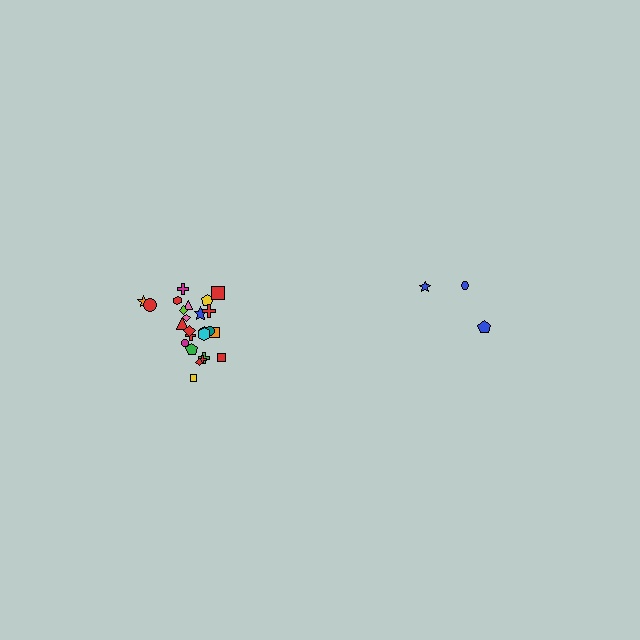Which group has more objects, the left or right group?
The left group.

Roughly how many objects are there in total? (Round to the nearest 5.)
Roughly 30 objects in total.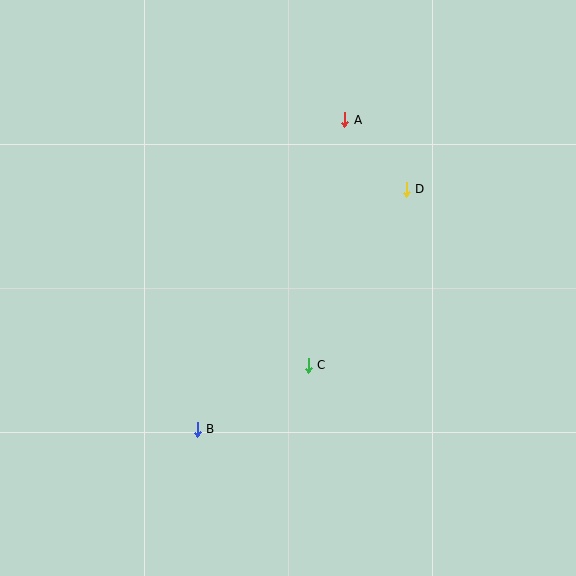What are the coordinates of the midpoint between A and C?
The midpoint between A and C is at (327, 242).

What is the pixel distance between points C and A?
The distance between C and A is 249 pixels.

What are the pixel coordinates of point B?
Point B is at (197, 429).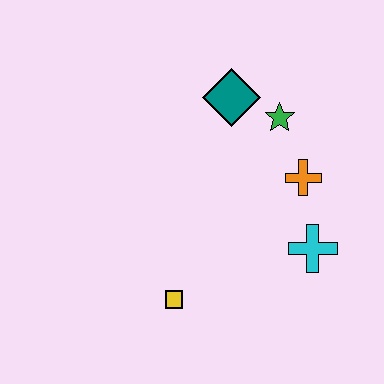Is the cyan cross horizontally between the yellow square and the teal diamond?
No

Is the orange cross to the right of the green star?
Yes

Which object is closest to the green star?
The teal diamond is closest to the green star.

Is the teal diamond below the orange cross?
No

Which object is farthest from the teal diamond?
The yellow square is farthest from the teal diamond.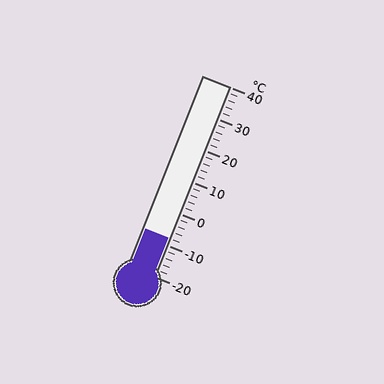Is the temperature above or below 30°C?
The temperature is below 30°C.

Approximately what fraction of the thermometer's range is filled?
The thermometer is filled to approximately 20% of its range.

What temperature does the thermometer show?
The thermometer shows approximately -8°C.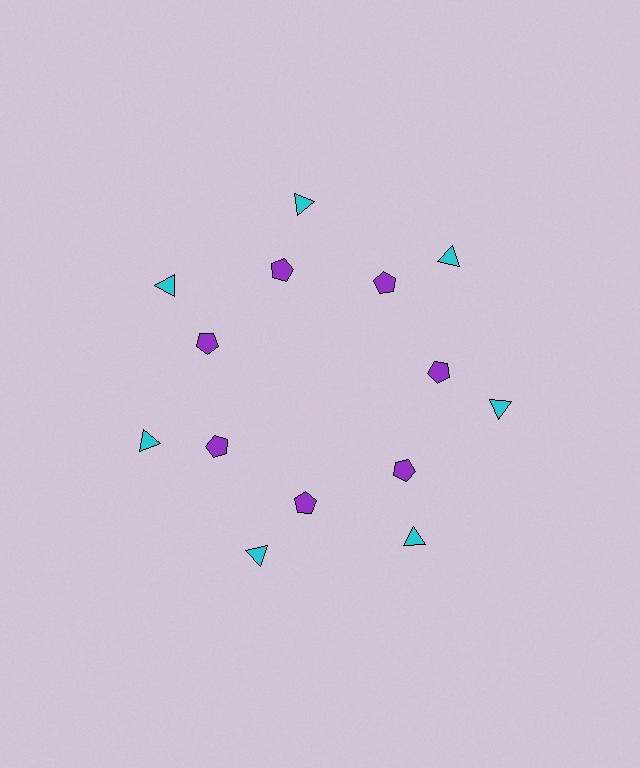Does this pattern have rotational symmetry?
Yes, this pattern has 7-fold rotational symmetry. It looks the same after rotating 51 degrees around the center.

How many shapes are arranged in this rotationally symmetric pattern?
There are 14 shapes, arranged in 7 groups of 2.